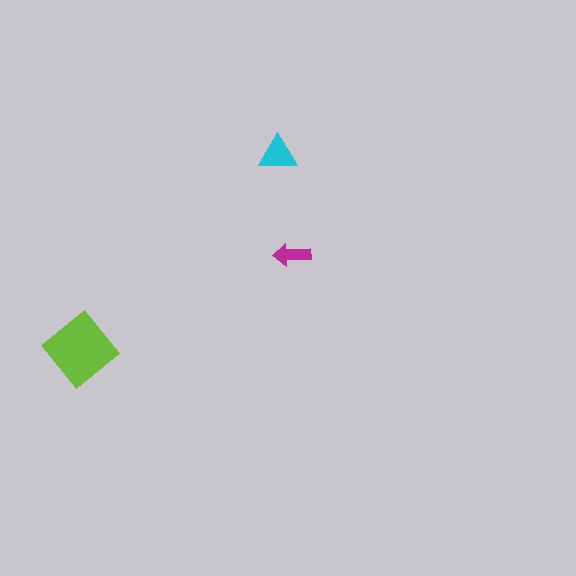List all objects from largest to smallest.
The lime diamond, the cyan triangle, the magenta arrow.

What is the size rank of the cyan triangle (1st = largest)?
2nd.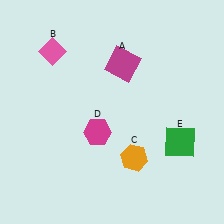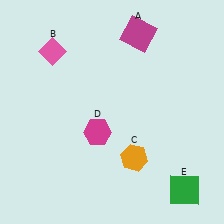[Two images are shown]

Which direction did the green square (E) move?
The green square (E) moved down.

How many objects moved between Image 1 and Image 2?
2 objects moved between the two images.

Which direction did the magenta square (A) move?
The magenta square (A) moved up.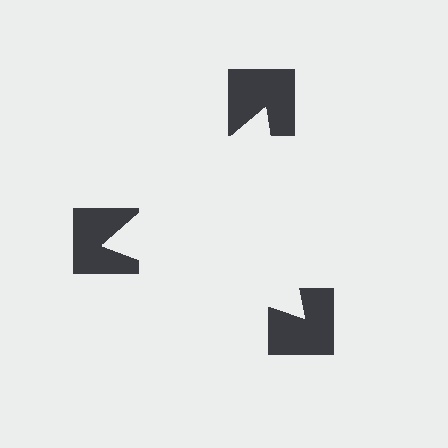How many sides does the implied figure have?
3 sides.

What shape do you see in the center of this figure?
An illusory triangle — its edges are inferred from the aligned wedge cuts in the notched squares, not physically drawn.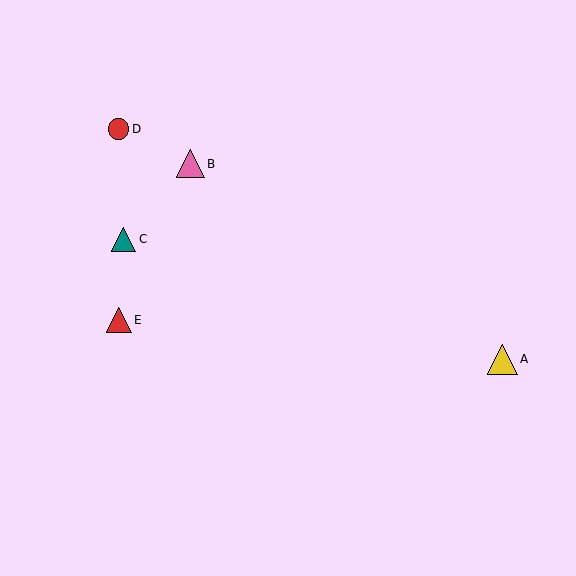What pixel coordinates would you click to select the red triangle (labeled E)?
Click at (119, 320) to select the red triangle E.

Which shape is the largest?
The yellow triangle (labeled A) is the largest.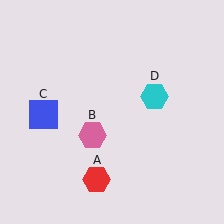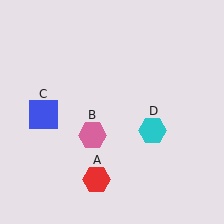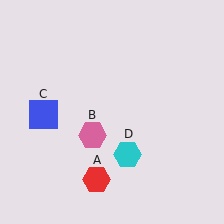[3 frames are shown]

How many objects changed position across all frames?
1 object changed position: cyan hexagon (object D).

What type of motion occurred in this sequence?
The cyan hexagon (object D) rotated clockwise around the center of the scene.